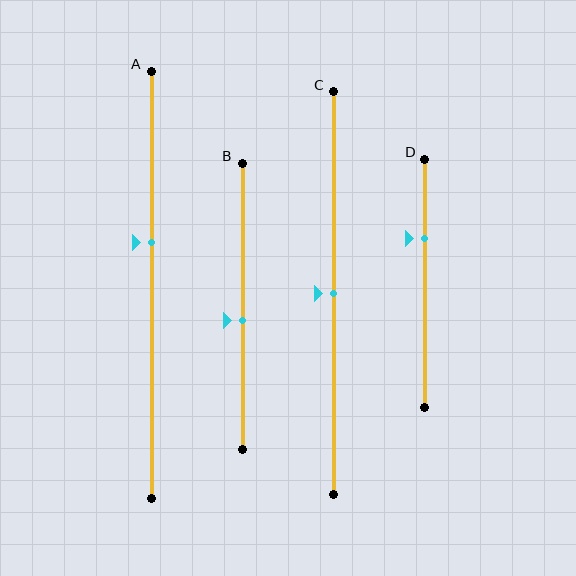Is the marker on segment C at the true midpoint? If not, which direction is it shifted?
Yes, the marker on segment C is at the true midpoint.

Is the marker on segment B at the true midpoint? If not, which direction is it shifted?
No, the marker on segment B is shifted downward by about 5% of the segment length.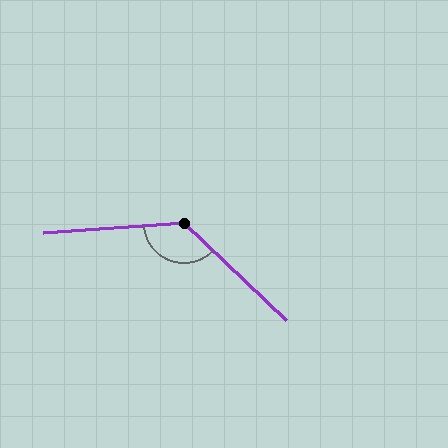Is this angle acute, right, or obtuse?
It is obtuse.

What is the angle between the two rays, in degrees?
Approximately 132 degrees.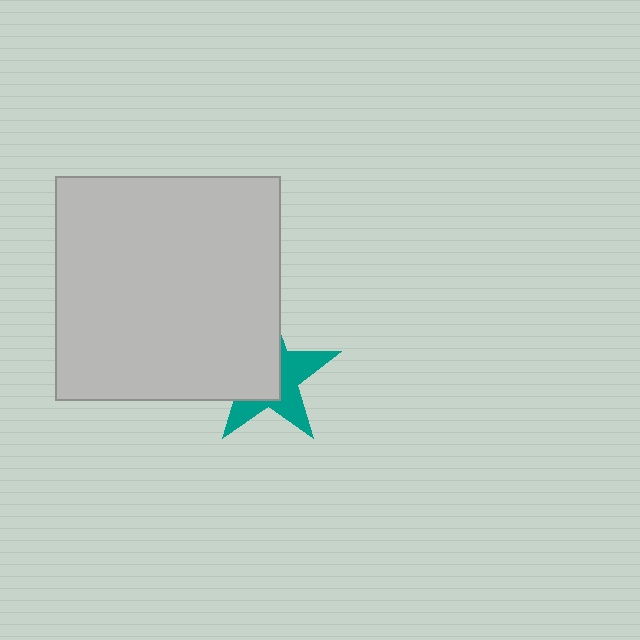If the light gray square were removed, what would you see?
You would see the complete teal star.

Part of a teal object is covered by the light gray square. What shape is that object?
It is a star.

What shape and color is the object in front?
The object in front is a light gray square.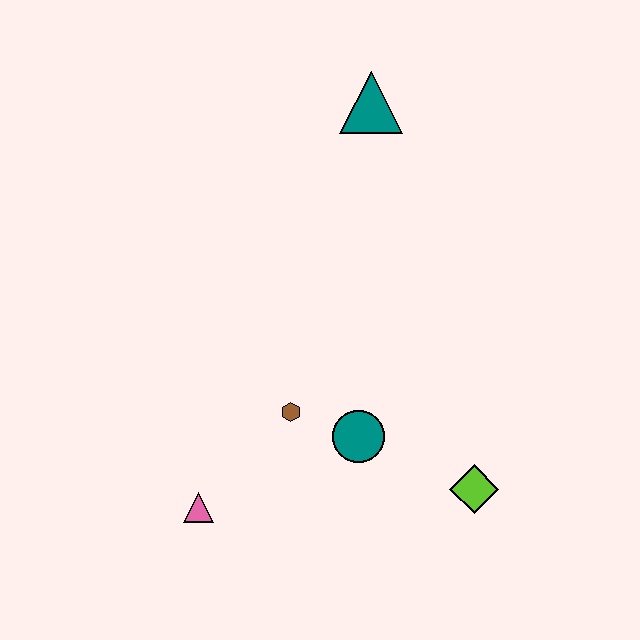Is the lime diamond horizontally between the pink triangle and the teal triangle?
No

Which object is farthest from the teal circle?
The teal triangle is farthest from the teal circle.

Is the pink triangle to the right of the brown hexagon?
No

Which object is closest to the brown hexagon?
The teal circle is closest to the brown hexagon.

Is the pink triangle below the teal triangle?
Yes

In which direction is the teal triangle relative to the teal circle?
The teal triangle is above the teal circle.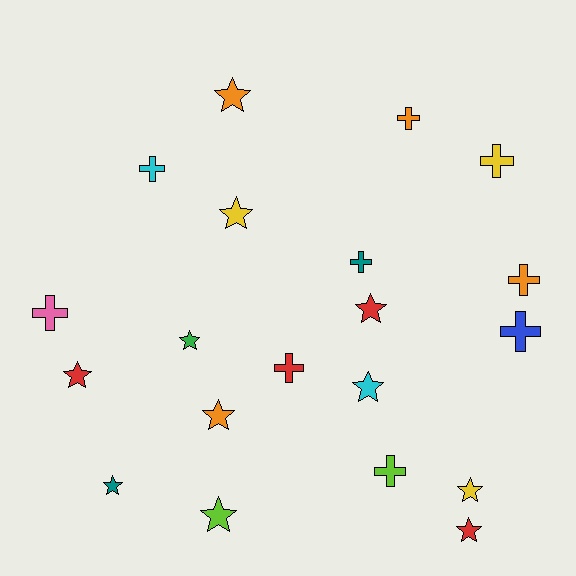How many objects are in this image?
There are 20 objects.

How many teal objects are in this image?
There are 2 teal objects.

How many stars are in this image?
There are 11 stars.